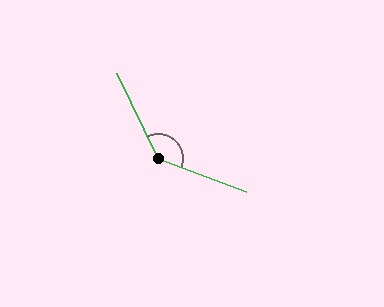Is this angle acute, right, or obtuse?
It is obtuse.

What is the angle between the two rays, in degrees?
Approximately 137 degrees.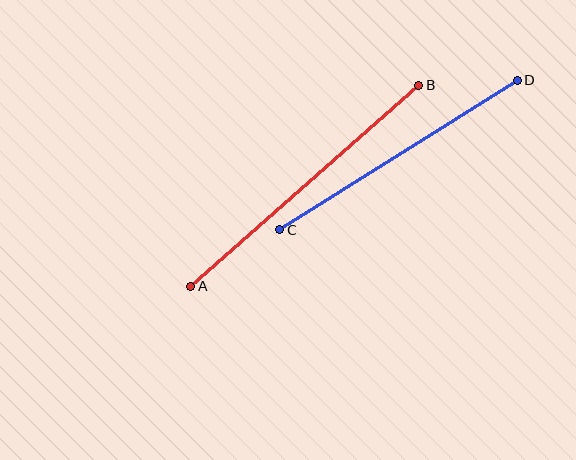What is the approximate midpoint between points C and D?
The midpoint is at approximately (399, 155) pixels.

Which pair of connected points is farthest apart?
Points A and B are farthest apart.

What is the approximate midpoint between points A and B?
The midpoint is at approximately (305, 186) pixels.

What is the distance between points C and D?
The distance is approximately 280 pixels.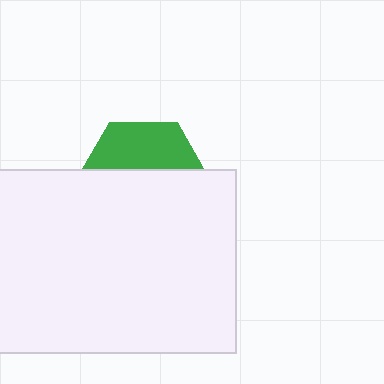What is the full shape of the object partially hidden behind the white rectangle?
The partially hidden object is a green hexagon.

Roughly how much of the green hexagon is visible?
A small part of it is visible (roughly 37%).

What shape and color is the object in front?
The object in front is a white rectangle.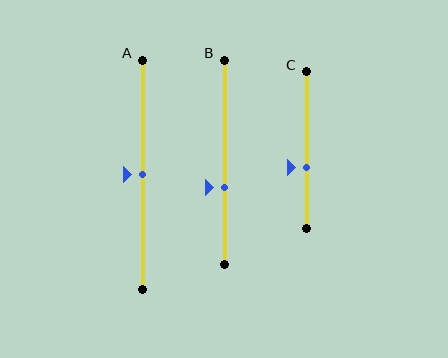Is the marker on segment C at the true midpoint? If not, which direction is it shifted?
No, the marker on segment C is shifted downward by about 11% of the segment length.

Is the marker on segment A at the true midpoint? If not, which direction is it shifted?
Yes, the marker on segment A is at the true midpoint.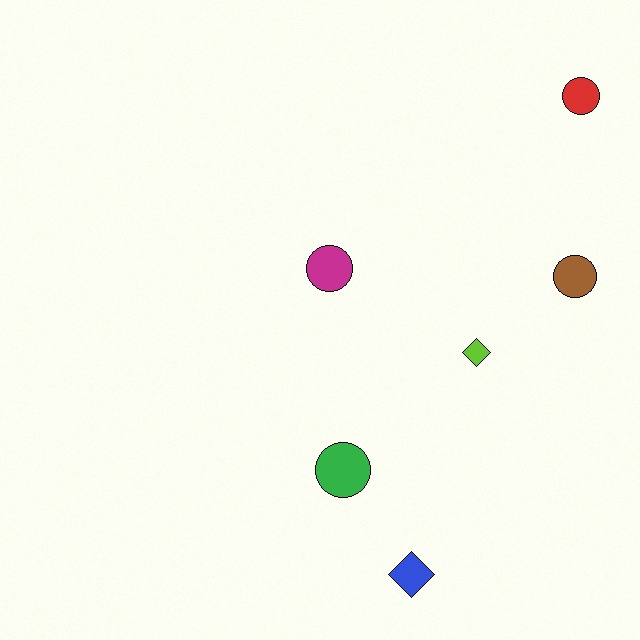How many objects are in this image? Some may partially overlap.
There are 6 objects.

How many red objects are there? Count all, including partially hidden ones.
There is 1 red object.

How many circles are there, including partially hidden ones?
There are 4 circles.